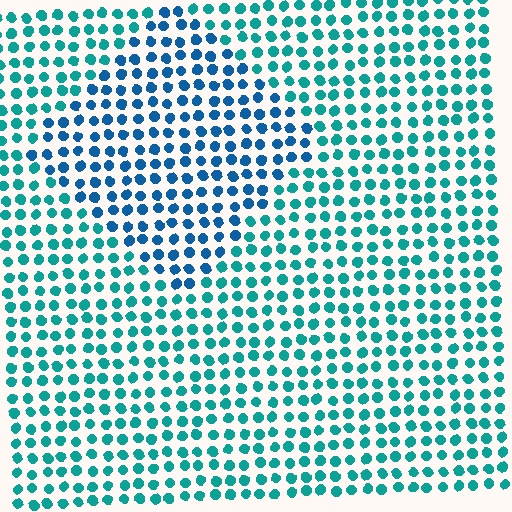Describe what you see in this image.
The image is filled with small teal elements in a uniform arrangement. A diamond-shaped region is visible where the elements are tinted to a slightly different hue, forming a subtle color boundary.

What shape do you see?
I see a diamond.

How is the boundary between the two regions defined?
The boundary is defined purely by a slight shift in hue (about 31 degrees). Spacing, size, and orientation are identical on both sides.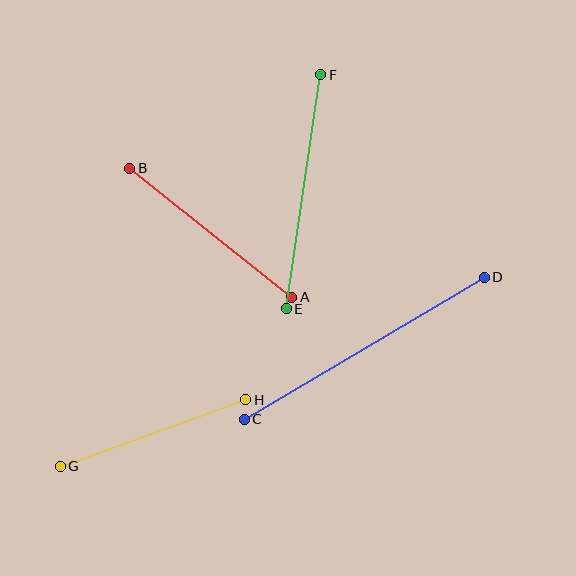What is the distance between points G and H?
The distance is approximately 197 pixels.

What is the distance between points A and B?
The distance is approximately 207 pixels.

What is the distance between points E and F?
The distance is approximately 237 pixels.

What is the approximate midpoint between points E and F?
The midpoint is at approximately (303, 192) pixels.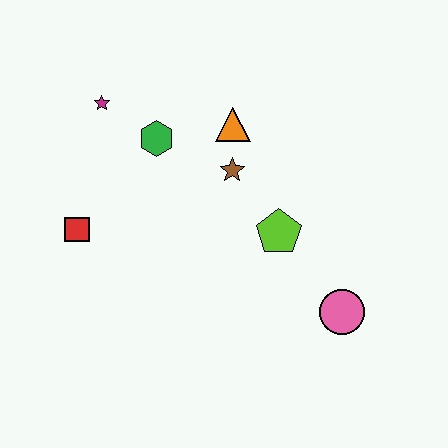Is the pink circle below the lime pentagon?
Yes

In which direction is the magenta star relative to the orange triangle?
The magenta star is to the left of the orange triangle.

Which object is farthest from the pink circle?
The magenta star is farthest from the pink circle.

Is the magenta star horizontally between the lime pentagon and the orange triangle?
No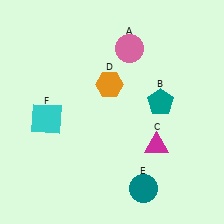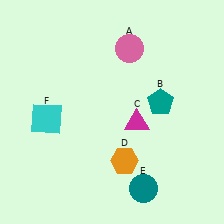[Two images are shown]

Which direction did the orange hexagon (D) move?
The orange hexagon (D) moved down.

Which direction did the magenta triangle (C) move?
The magenta triangle (C) moved up.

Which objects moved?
The objects that moved are: the magenta triangle (C), the orange hexagon (D).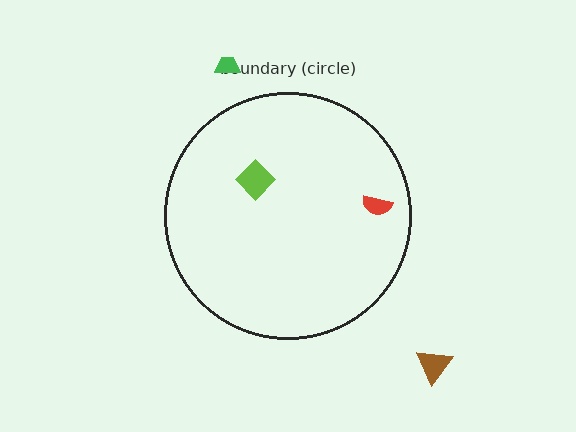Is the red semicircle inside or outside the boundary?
Inside.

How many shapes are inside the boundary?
2 inside, 2 outside.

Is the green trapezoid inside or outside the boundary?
Outside.